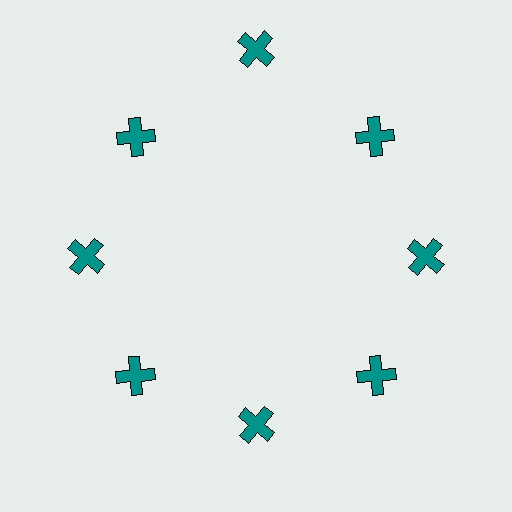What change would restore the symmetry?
The symmetry would be restored by moving it inward, back onto the ring so that all 8 crosses sit at equal angles and equal distance from the center.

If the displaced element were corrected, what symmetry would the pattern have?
It would have 8-fold rotational symmetry — the pattern would map onto itself every 45 degrees.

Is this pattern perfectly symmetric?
No. The 8 teal crosses are arranged in a ring, but one element near the 12 o'clock position is pushed outward from the center, breaking the 8-fold rotational symmetry.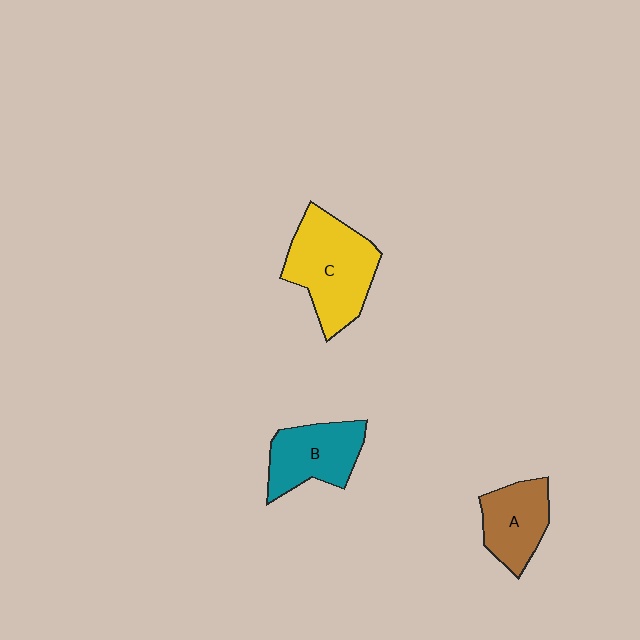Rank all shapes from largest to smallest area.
From largest to smallest: C (yellow), B (teal), A (brown).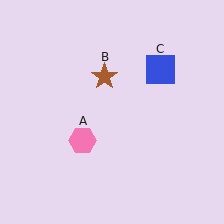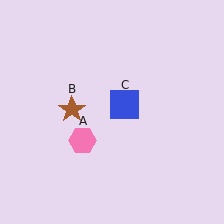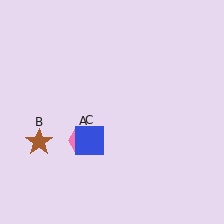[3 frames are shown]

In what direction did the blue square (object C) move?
The blue square (object C) moved down and to the left.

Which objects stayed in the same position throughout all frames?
Pink hexagon (object A) remained stationary.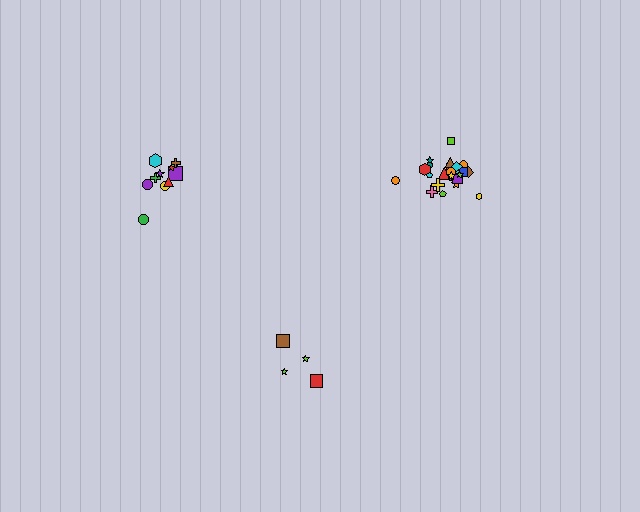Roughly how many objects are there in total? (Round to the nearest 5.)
Roughly 40 objects in total.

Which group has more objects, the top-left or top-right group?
The top-right group.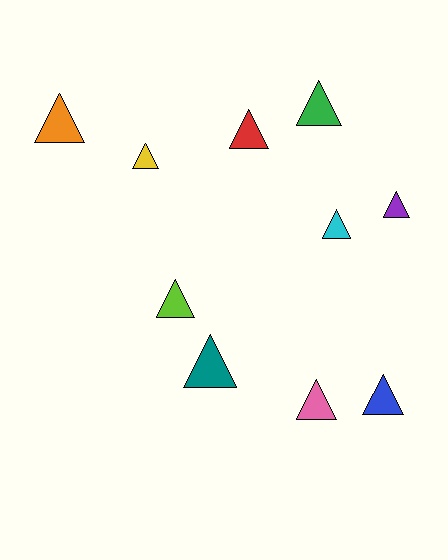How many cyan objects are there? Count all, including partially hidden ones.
There is 1 cyan object.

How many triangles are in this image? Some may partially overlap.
There are 10 triangles.